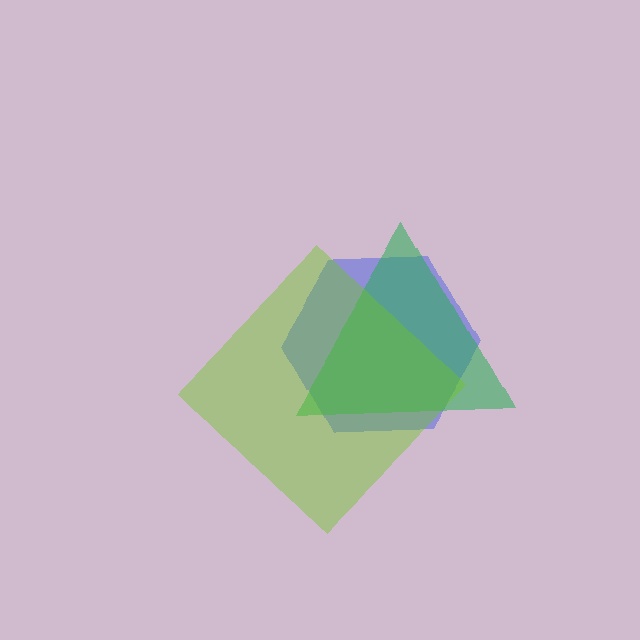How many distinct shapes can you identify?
There are 3 distinct shapes: a blue hexagon, a green triangle, a lime diamond.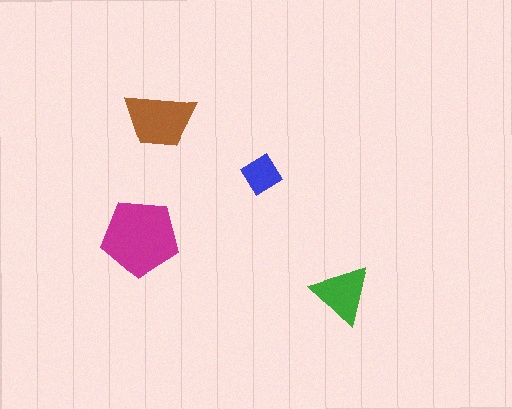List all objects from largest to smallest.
The magenta pentagon, the brown trapezoid, the green triangle, the blue diamond.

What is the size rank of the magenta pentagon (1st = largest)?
1st.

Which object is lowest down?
The green triangle is bottommost.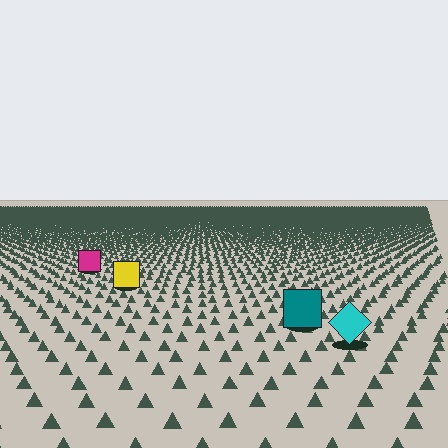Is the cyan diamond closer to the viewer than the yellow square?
Yes. The cyan diamond is closer — you can tell from the texture gradient: the ground texture is coarser near it.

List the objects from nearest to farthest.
From nearest to farthest: the cyan diamond, the teal square, the yellow square, the magenta square.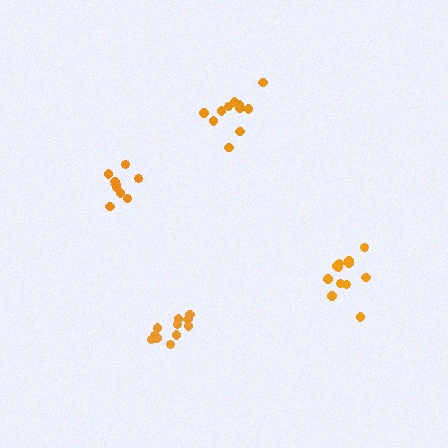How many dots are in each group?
Group 1: 11 dots, Group 2: 11 dots, Group 3: 12 dots, Group 4: 10 dots (44 total).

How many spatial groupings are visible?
There are 4 spatial groupings.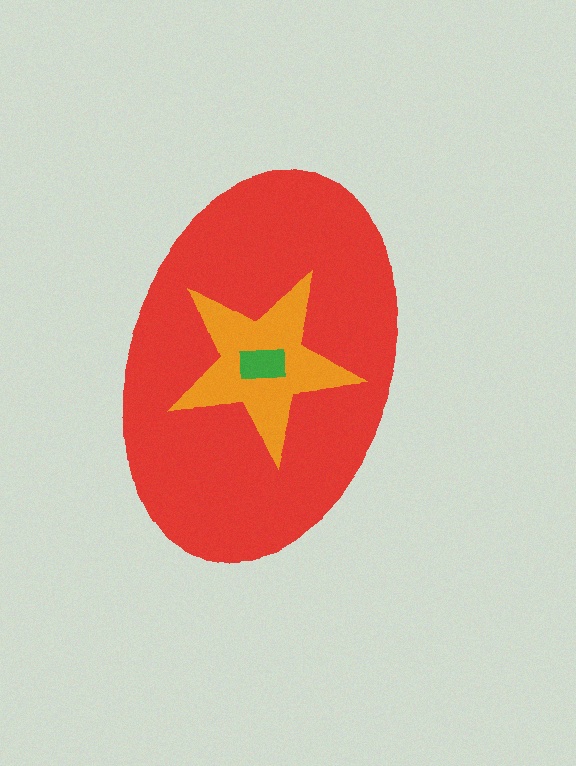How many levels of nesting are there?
3.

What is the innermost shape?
The green rectangle.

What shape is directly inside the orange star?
The green rectangle.